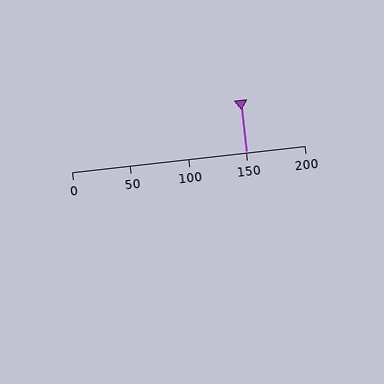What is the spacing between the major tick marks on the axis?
The major ticks are spaced 50 apart.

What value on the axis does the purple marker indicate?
The marker indicates approximately 150.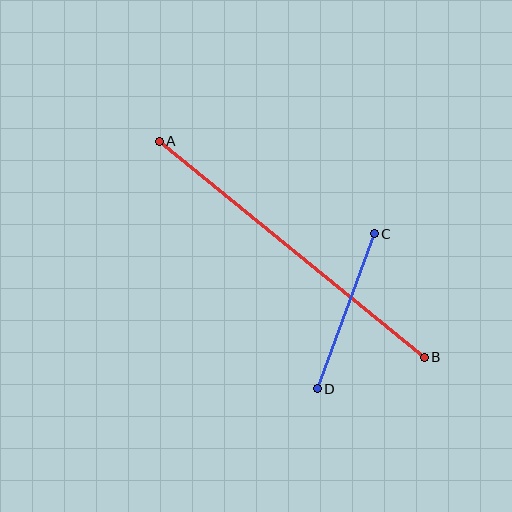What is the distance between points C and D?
The distance is approximately 165 pixels.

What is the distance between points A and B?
The distance is approximately 342 pixels.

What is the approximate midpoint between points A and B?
The midpoint is at approximately (292, 249) pixels.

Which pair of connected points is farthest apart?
Points A and B are farthest apart.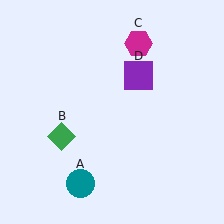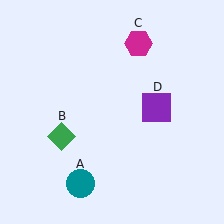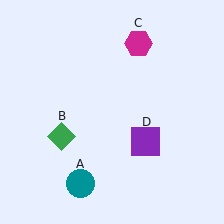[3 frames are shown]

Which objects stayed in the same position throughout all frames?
Teal circle (object A) and green diamond (object B) and magenta hexagon (object C) remained stationary.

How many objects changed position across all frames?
1 object changed position: purple square (object D).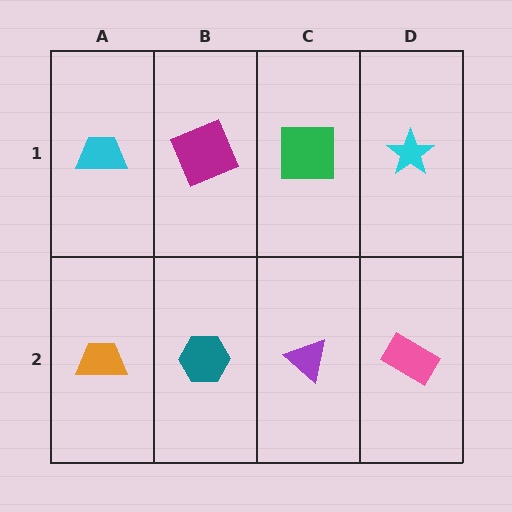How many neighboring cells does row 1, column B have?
3.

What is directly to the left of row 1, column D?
A green square.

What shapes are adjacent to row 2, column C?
A green square (row 1, column C), a teal hexagon (row 2, column B), a pink rectangle (row 2, column D).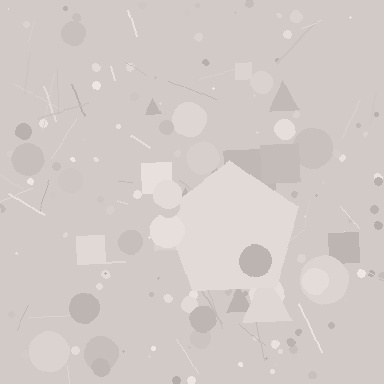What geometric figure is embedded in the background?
A pentagon is embedded in the background.